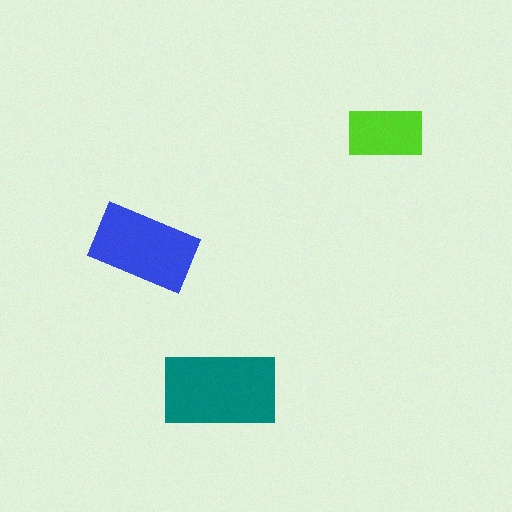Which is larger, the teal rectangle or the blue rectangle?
The teal one.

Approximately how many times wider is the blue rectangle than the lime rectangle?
About 1.5 times wider.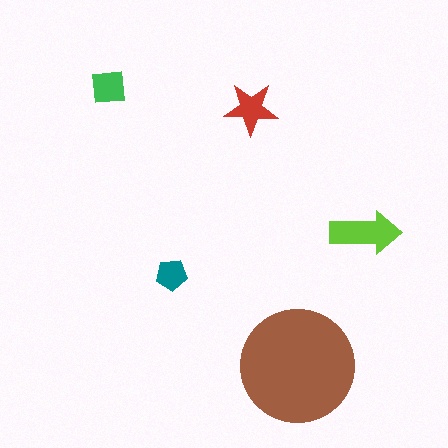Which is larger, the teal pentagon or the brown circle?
The brown circle.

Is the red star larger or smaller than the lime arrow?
Smaller.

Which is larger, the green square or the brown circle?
The brown circle.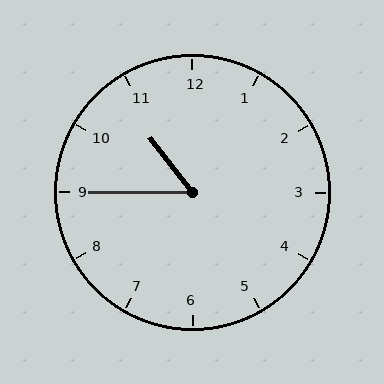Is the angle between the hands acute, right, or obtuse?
It is acute.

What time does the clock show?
10:45.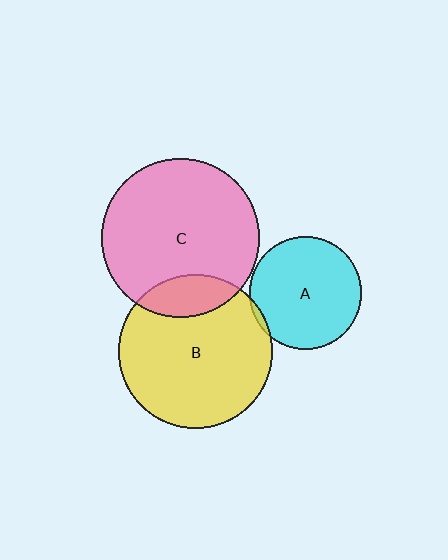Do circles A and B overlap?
Yes.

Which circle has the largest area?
Circle C (pink).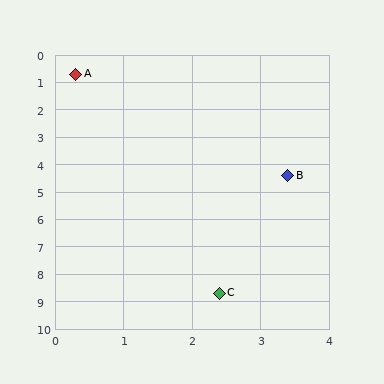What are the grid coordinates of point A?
Point A is at approximately (0.3, 0.7).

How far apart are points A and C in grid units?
Points A and C are about 8.3 grid units apart.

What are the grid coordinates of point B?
Point B is at approximately (3.4, 4.4).